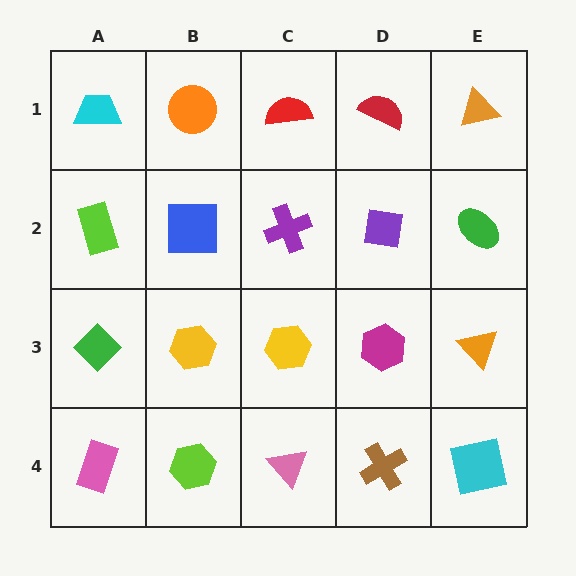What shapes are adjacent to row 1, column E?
A green ellipse (row 2, column E), a red semicircle (row 1, column D).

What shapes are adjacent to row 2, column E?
An orange triangle (row 1, column E), an orange triangle (row 3, column E), a purple square (row 2, column D).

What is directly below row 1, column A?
A lime rectangle.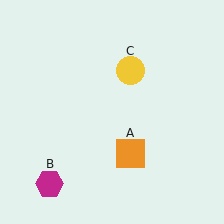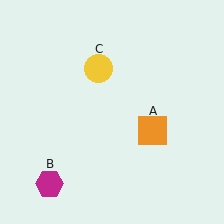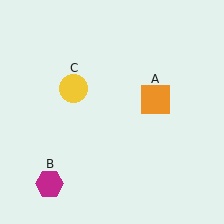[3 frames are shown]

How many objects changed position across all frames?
2 objects changed position: orange square (object A), yellow circle (object C).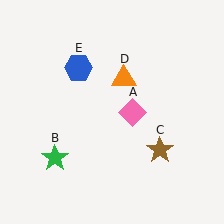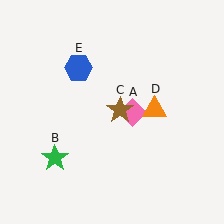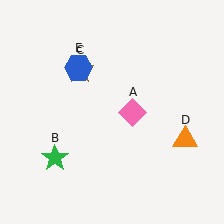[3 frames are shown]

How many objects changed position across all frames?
2 objects changed position: brown star (object C), orange triangle (object D).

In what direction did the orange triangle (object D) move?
The orange triangle (object D) moved down and to the right.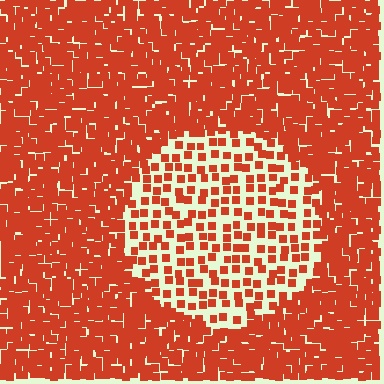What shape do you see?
I see a circle.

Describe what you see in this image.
The image contains small red elements arranged at two different densities. A circle-shaped region is visible where the elements are less densely packed than the surrounding area.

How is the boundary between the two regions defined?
The boundary is defined by a change in element density (approximately 2.5x ratio). All elements are the same color, size, and shape.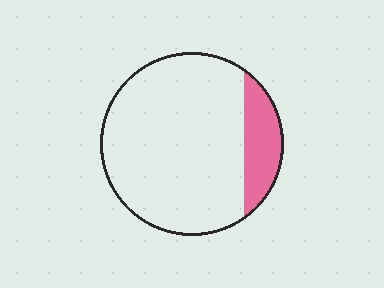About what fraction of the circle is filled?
About one sixth (1/6).